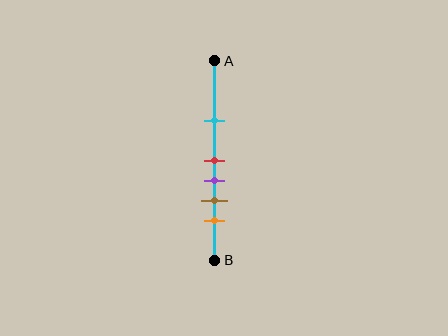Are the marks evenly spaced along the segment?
No, the marks are not evenly spaced.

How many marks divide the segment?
There are 5 marks dividing the segment.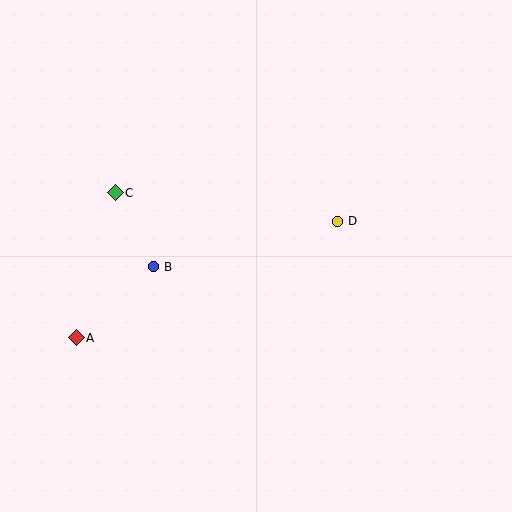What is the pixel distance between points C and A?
The distance between C and A is 150 pixels.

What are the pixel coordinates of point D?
Point D is at (338, 221).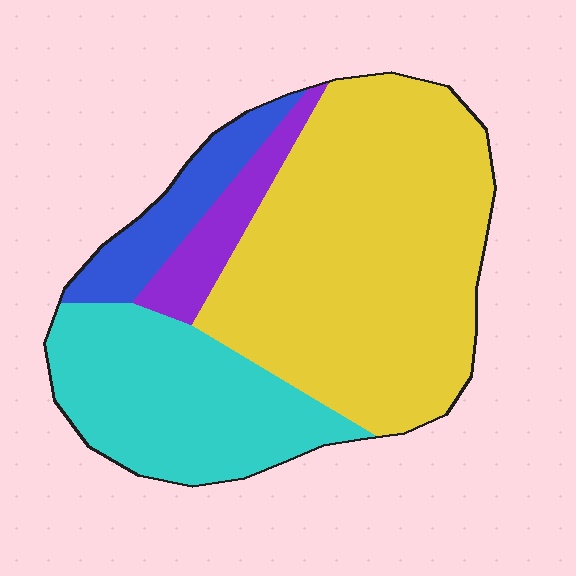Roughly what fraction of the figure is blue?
Blue covers about 10% of the figure.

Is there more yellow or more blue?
Yellow.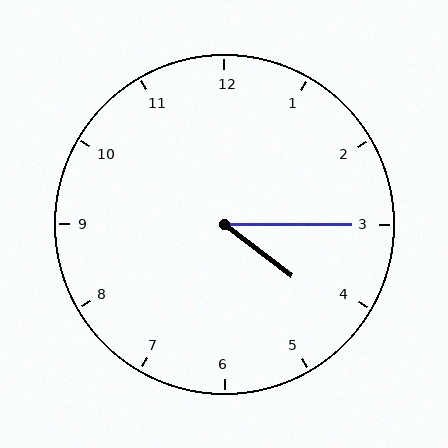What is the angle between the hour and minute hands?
Approximately 38 degrees.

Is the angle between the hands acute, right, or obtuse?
It is acute.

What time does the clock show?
4:15.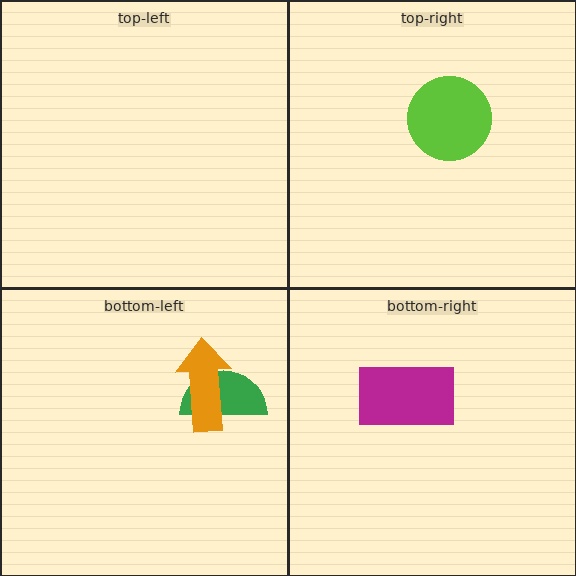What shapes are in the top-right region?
The lime circle.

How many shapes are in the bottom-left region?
2.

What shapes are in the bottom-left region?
The green semicircle, the orange arrow.